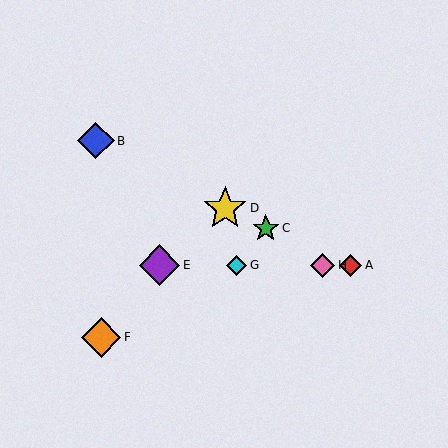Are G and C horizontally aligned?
No, G is at y≈265 and C is at y≈228.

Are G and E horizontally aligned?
Yes, both are at y≈265.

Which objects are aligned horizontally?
Objects A, E, G, H are aligned horizontally.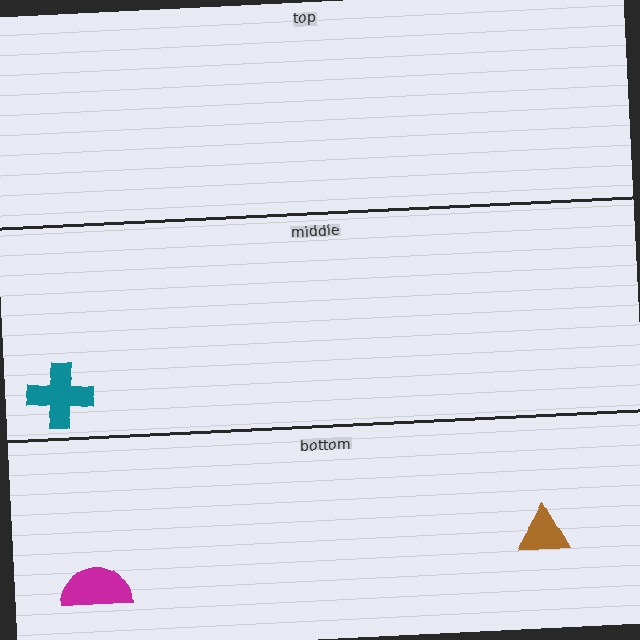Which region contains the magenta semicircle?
The bottom region.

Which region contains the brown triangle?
The bottom region.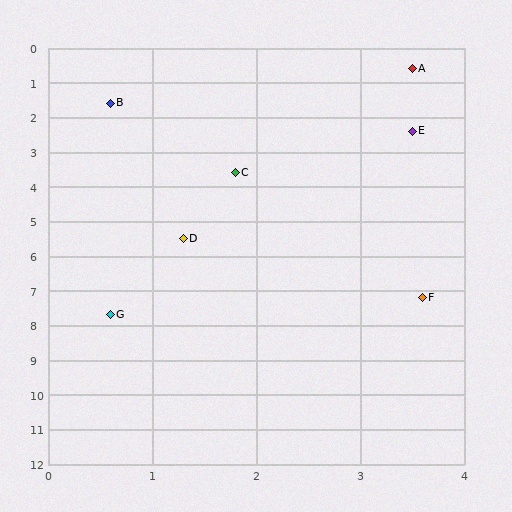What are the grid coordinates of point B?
Point B is at approximately (0.6, 1.6).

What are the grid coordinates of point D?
Point D is at approximately (1.3, 5.5).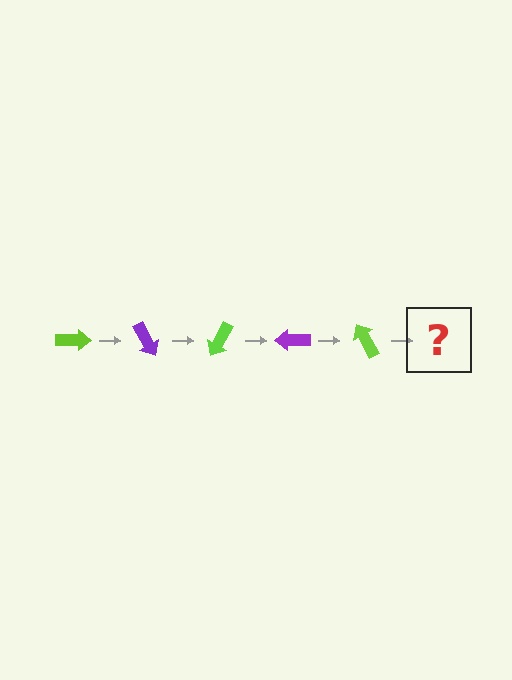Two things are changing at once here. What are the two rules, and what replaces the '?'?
The two rules are that it rotates 60 degrees each step and the color cycles through lime and purple. The '?' should be a purple arrow, rotated 300 degrees from the start.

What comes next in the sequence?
The next element should be a purple arrow, rotated 300 degrees from the start.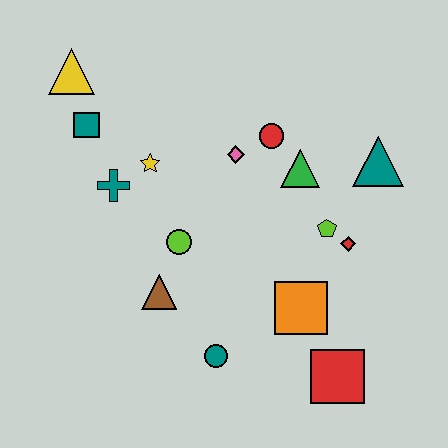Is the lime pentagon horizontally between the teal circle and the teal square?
No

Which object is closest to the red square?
The orange square is closest to the red square.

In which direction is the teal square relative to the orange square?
The teal square is to the left of the orange square.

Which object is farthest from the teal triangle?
The yellow triangle is farthest from the teal triangle.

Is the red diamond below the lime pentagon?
Yes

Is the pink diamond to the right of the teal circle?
Yes